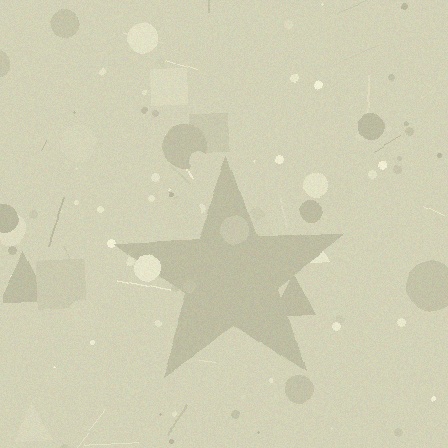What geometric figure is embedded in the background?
A star is embedded in the background.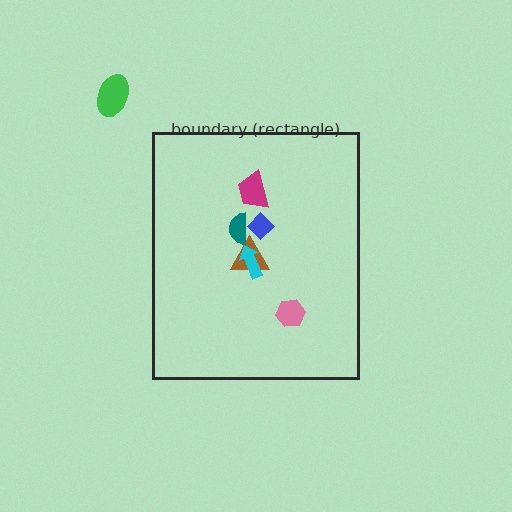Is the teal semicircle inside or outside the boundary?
Inside.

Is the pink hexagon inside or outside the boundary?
Inside.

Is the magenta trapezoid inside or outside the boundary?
Inside.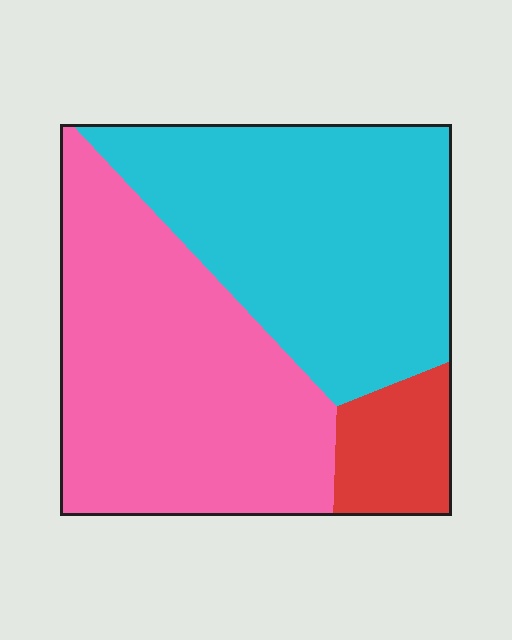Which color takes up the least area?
Red, at roughly 10%.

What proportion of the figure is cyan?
Cyan takes up about two fifths (2/5) of the figure.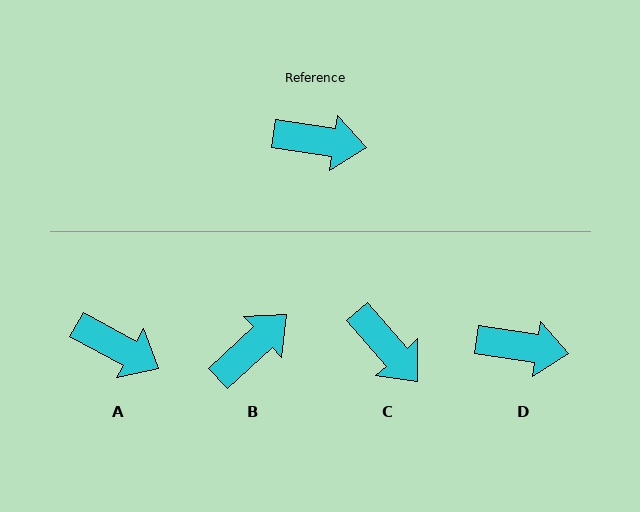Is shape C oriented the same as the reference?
No, it is off by about 41 degrees.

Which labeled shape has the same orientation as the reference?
D.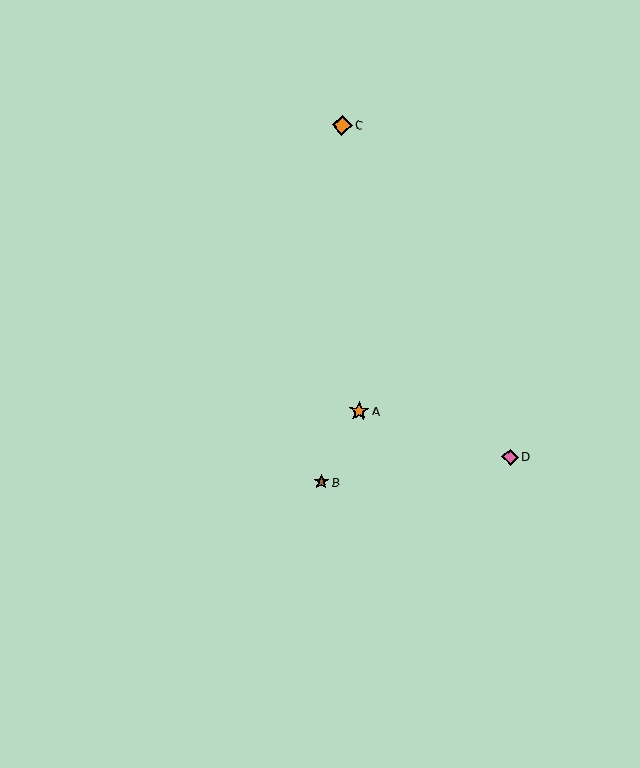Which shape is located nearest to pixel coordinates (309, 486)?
The brown star (labeled B) at (321, 482) is nearest to that location.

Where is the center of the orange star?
The center of the orange star is at (359, 411).